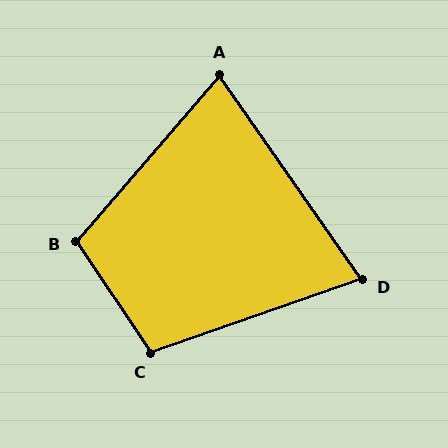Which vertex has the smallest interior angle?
D, at approximately 74 degrees.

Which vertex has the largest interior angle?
B, at approximately 106 degrees.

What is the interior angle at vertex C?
Approximately 104 degrees (obtuse).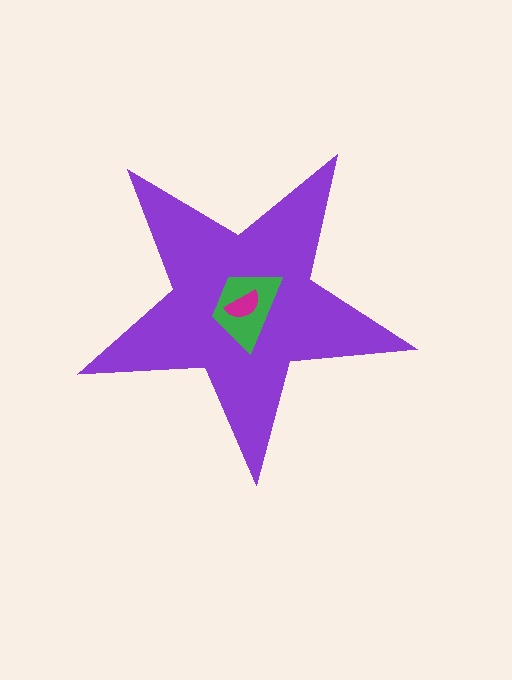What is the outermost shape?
The purple star.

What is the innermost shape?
The magenta semicircle.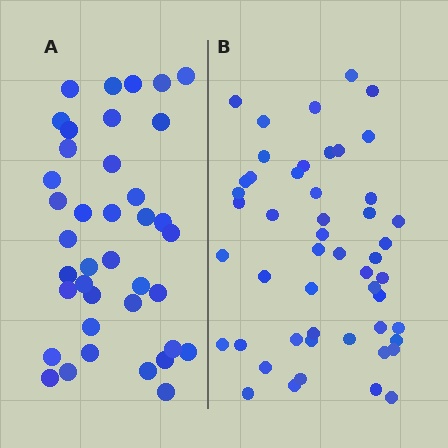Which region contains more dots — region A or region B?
Region B (the right region) has more dots.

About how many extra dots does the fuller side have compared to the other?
Region B has roughly 12 or so more dots than region A.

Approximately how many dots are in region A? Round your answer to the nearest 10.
About 40 dots. (The exact count is 39, which rounds to 40.)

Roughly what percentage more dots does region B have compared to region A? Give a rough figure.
About 30% more.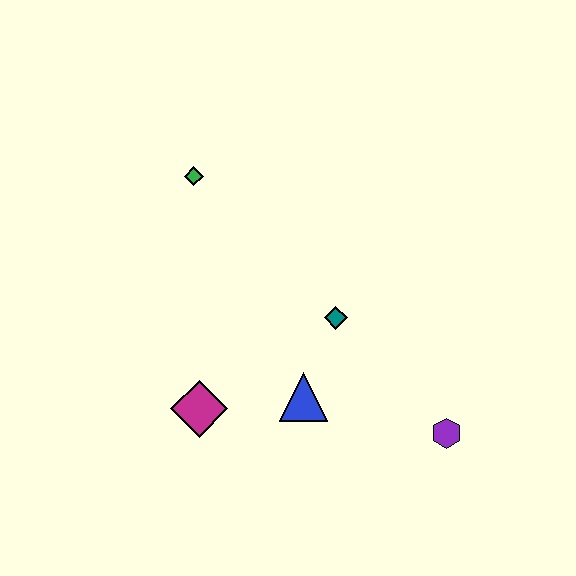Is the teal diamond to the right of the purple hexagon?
No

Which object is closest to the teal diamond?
The blue triangle is closest to the teal diamond.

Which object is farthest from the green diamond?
The purple hexagon is farthest from the green diamond.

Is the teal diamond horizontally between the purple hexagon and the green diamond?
Yes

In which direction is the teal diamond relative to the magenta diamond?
The teal diamond is to the right of the magenta diamond.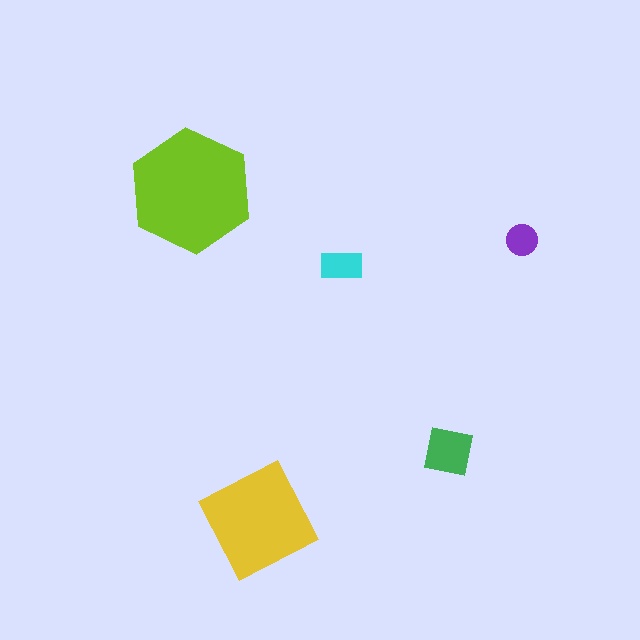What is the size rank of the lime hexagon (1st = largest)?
1st.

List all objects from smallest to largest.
The purple circle, the cyan rectangle, the green square, the yellow diamond, the lime hexagon.